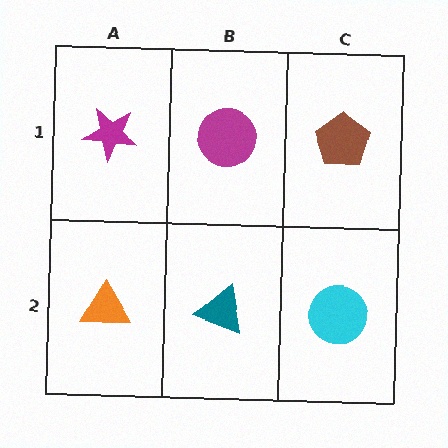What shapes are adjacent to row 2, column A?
A magenta star (row 1, column A), a teal triangle (row 2, column B).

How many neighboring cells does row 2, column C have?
2.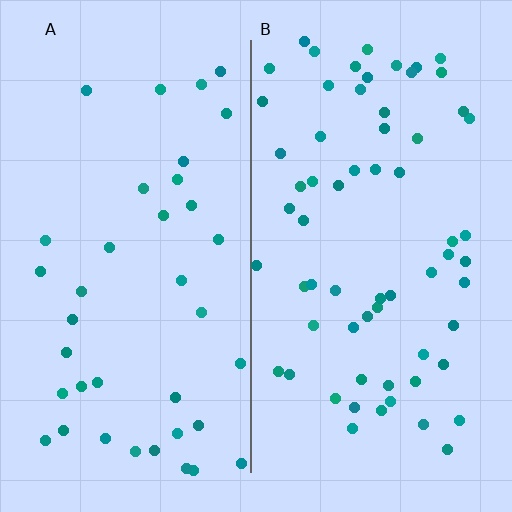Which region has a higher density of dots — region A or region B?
B (the right).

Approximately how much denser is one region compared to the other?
Approximately 1.7× — region B over region A.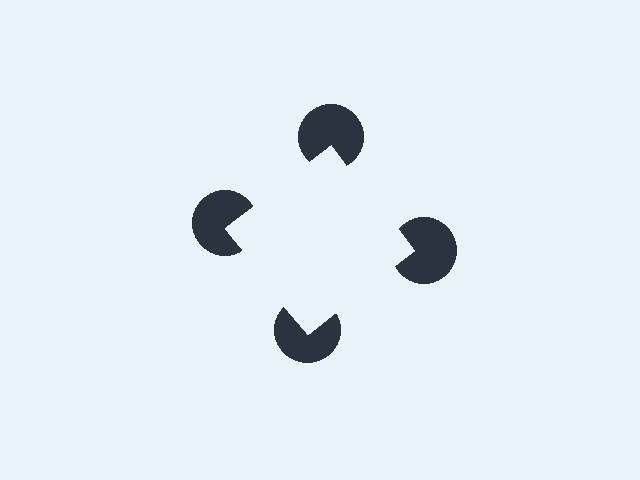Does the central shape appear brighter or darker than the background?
It typically appears slightly brighter than the background, even though no actual brightness change is drawn.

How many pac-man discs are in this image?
There are 4 — one at each vertex of the illusory square.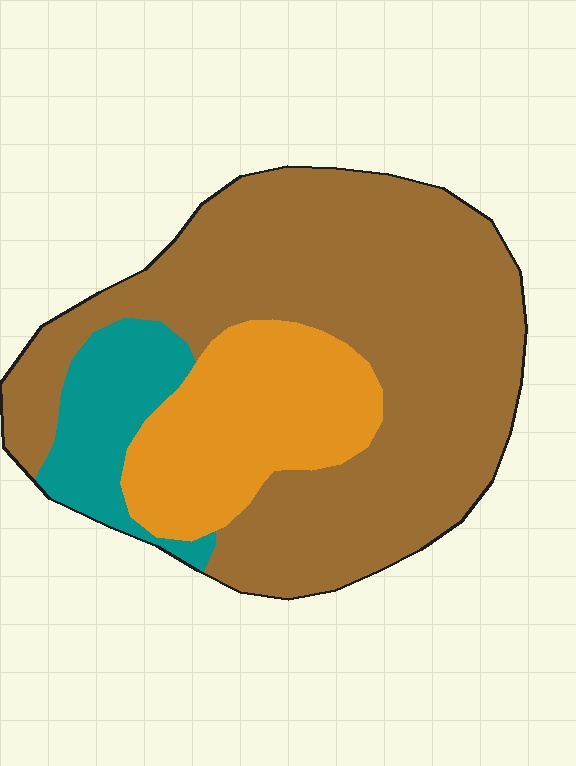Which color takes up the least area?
Teal, at roughly 10%.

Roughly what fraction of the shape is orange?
Orange covers about 20% of the shape.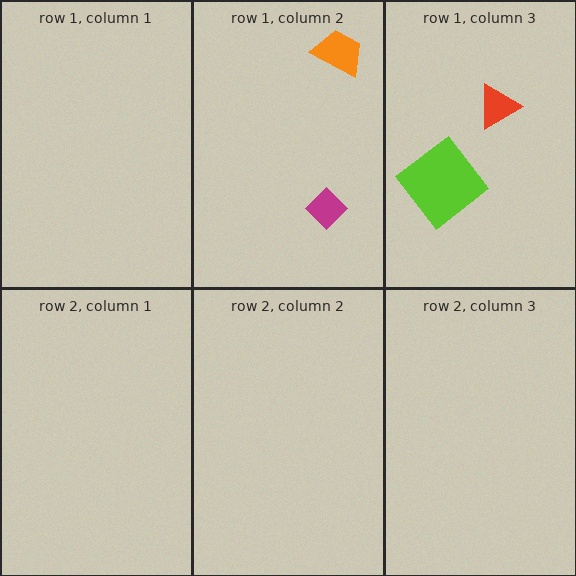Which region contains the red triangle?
The row 1, column 3 region.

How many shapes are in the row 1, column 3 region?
2.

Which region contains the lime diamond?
The row 1, column 3 region.